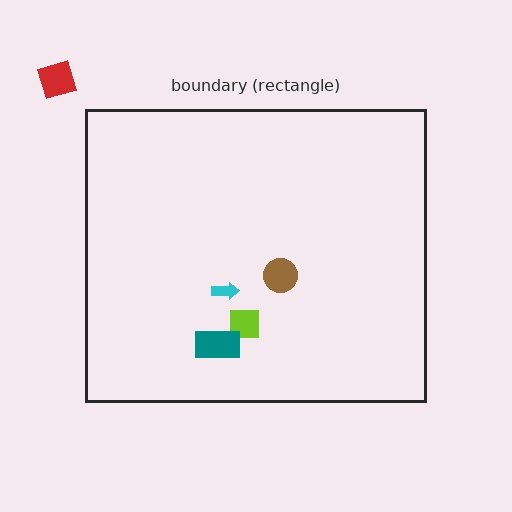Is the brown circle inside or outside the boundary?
Inside.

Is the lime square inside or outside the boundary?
Inside.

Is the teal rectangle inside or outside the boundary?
Inside.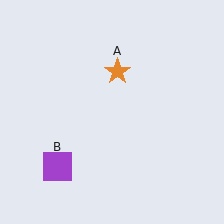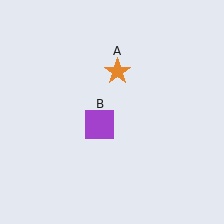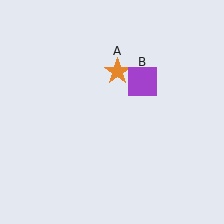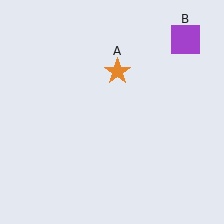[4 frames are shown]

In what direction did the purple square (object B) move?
The purple square (object B) moved up and to the right.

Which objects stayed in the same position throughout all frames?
Orange star (object A) remained stationary.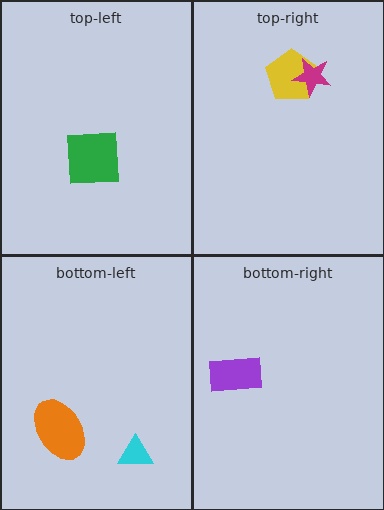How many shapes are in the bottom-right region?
1.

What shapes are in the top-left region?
The green square.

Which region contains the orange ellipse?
The bottom-left region.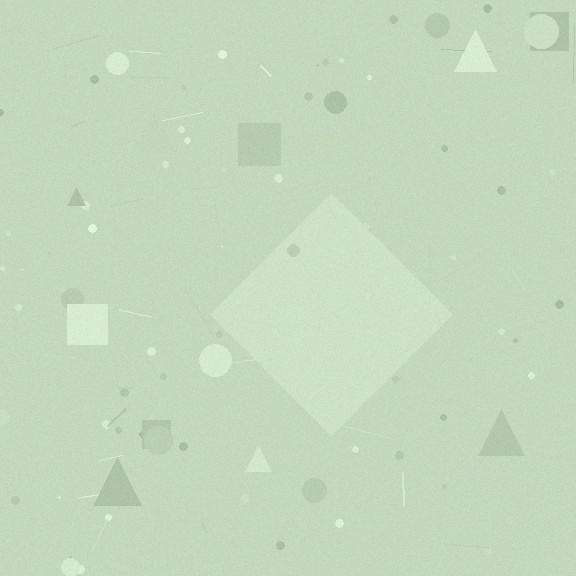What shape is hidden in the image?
A diamond is hidden in the image.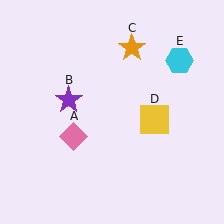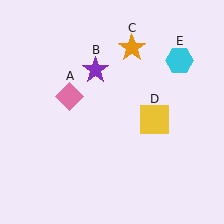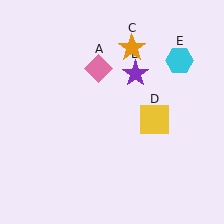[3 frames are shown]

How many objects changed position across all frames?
2 objects changed position: pink diamond (object A), purple star (object B).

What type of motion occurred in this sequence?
The pink diamond (object A), purple star (object B) rotated clockwise around the center of the scene.